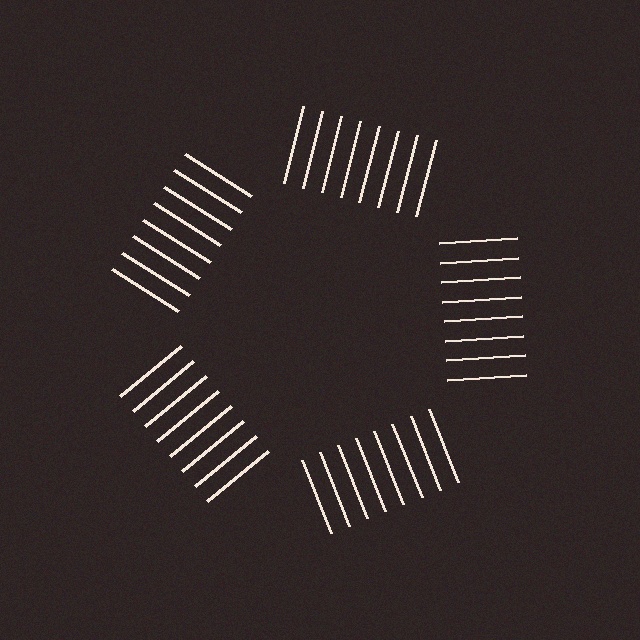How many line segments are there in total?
40 — 8 along each of the 5 edges.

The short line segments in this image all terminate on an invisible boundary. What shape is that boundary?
An illusory pentagon — the line segments terminate on its edges but no continuous stroke is drawn.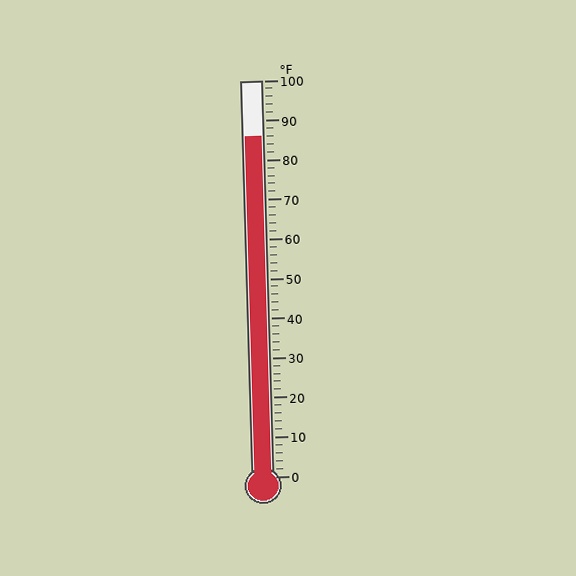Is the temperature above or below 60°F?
The temperature is above 60°F.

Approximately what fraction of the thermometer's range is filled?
The thermometer is filled to approximately 85% of its range.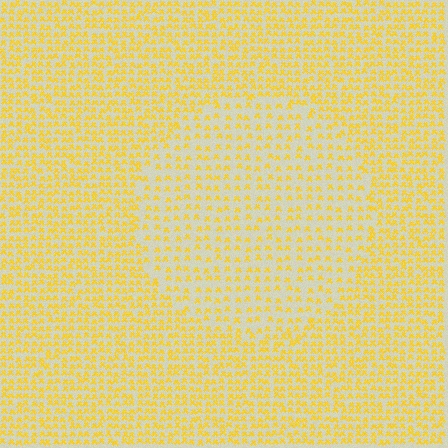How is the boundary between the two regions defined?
The boundary is defined by a change in element density (approximately 1.8x ratio). All elements are the same color, size, and shape.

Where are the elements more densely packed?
The elements are more densely packed outside the circle boundary.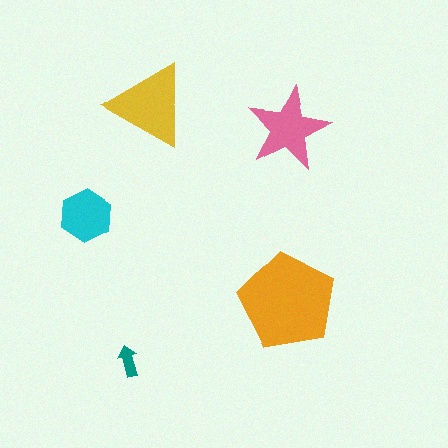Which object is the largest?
The orange pentagon.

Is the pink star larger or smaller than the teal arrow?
Larger.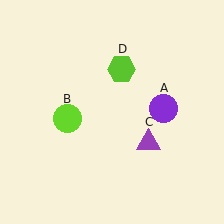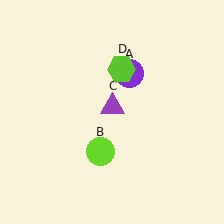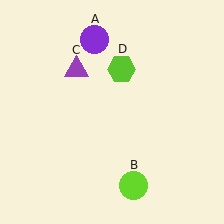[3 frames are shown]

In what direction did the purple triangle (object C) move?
The purple triangle (object C) moved up and to the left.